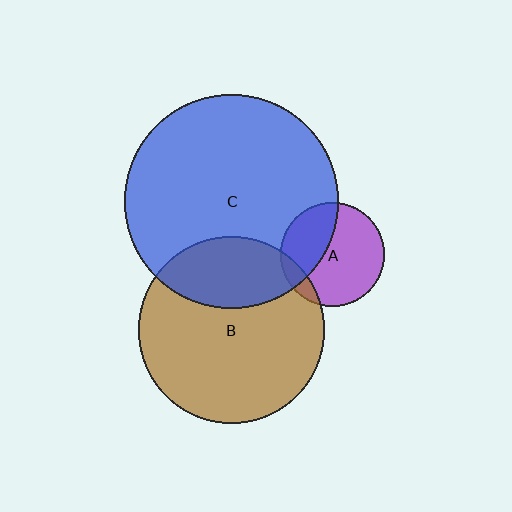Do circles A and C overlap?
Yes.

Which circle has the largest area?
Circle C (blue).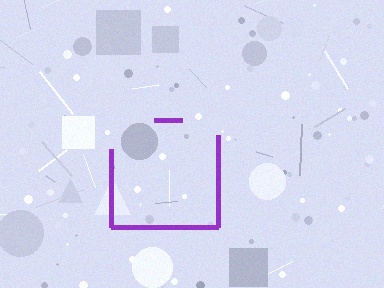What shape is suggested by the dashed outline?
The dashed outline suggests a square.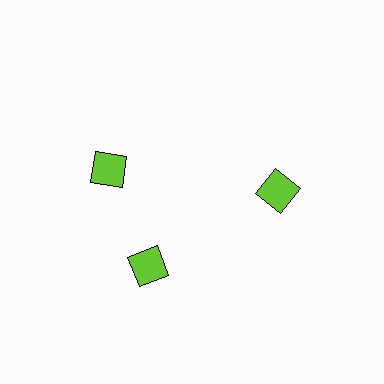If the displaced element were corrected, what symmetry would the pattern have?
It would have 3-fold rotational symmetry — the pattern would map onto itself every 120 degrees.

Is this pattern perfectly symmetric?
No. The 3 lime squares are arranged in a ring, but one element near the 11 o'clock position is rotated out of alignment along the ring, breaking the 3-fold rotational symmetry.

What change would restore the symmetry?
The symmetry would be restored by rotating it back into even spacing with its neighbors so that all 3 squares sit at equal angles and equal distance from the center.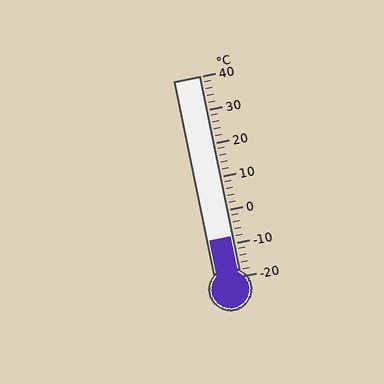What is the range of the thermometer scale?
The thermometer scale ranges from -20°C to 40°C.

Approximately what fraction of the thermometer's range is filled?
The thermometer is filled to approximately 20% of its range.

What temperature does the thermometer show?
The thermometer shows approximately -8°C.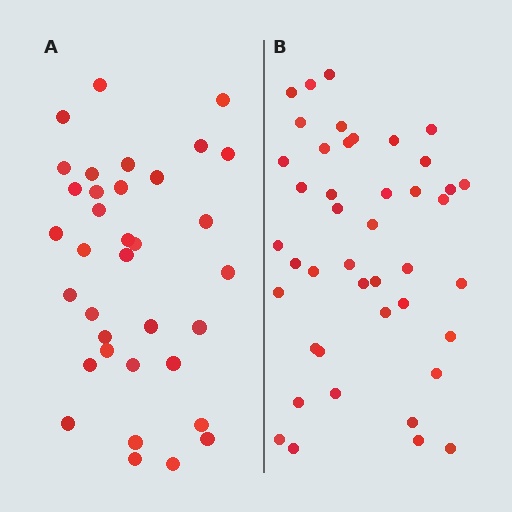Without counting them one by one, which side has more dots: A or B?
Region B (the right region) has more dots.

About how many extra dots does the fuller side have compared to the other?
Region B has roughly 8 or so more dots than region A.